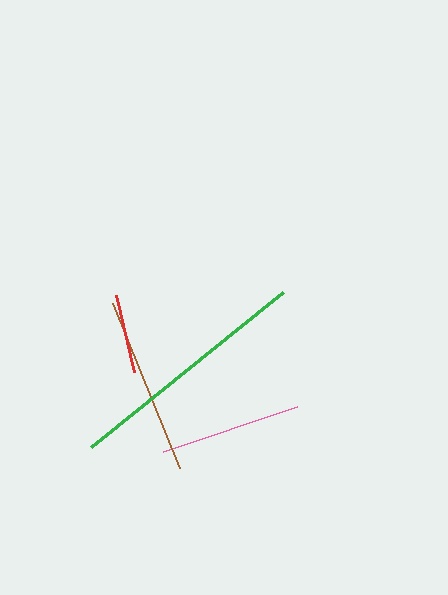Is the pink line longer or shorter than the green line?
The green line is longer than the pink line.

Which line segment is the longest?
The green line is the longest at approximately 247 pixels.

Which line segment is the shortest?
The red line is the shortest at approximately 79 pixels.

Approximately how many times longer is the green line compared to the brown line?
The green line is approximately 1.4 times the length of the brown line.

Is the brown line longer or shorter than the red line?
The brown line is longer than the red line.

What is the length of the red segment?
The red segment is approximately 79 pixels long.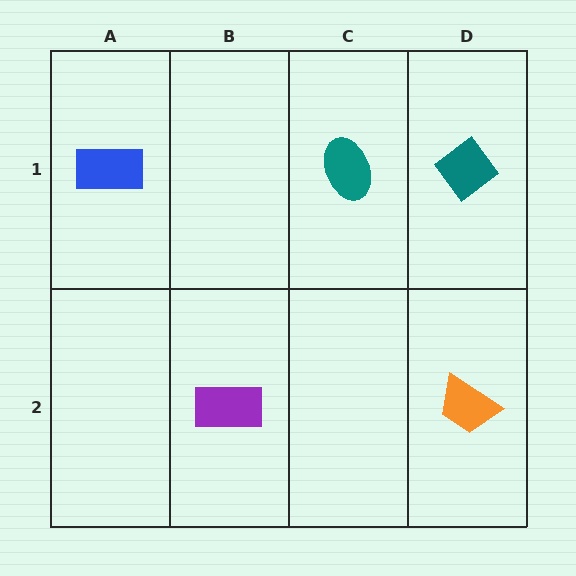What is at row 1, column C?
A teal ellipse.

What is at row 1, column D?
A teal diamond.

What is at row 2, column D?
An orange trapezoid.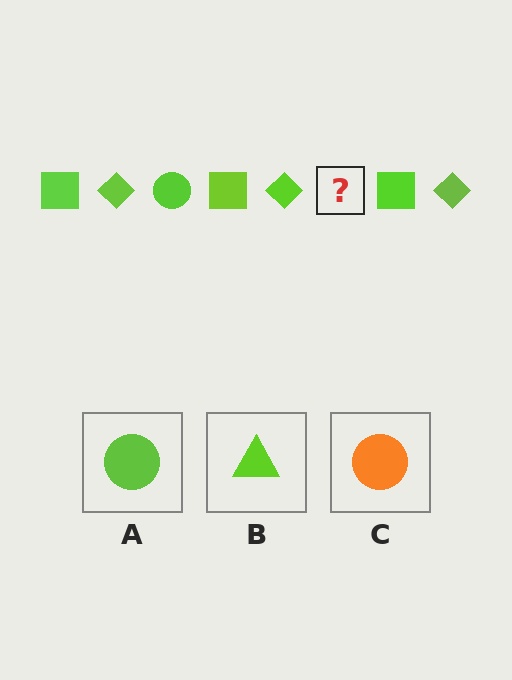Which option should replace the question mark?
Option A.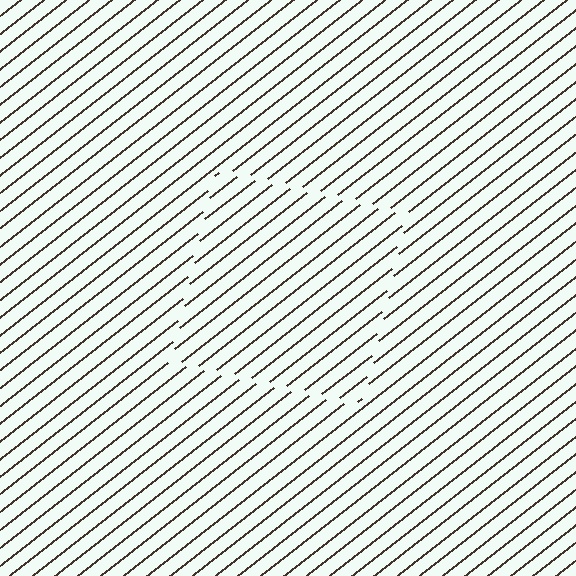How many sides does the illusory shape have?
4 sides — the line-ends trace a square.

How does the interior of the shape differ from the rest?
The interior of the shape contains the same grating, shifted by half a period — the contour is defined by the phase discontinuity where line-ends from the inner and outer gratings abut.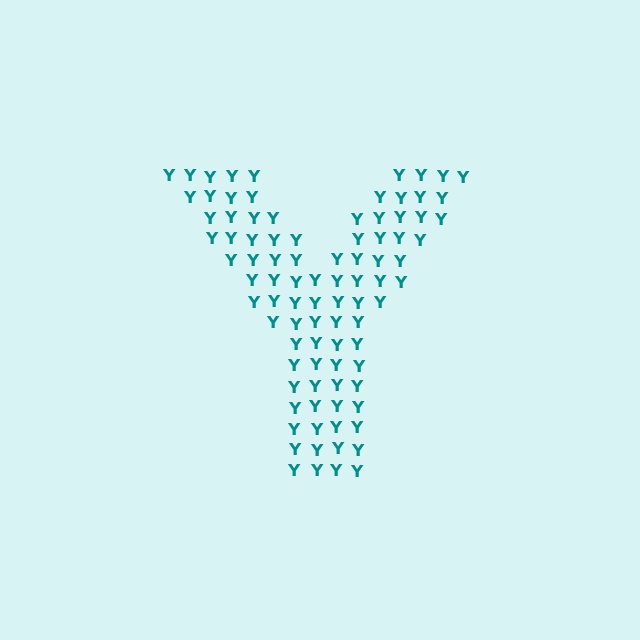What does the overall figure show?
The overall figure shows the letter Y.